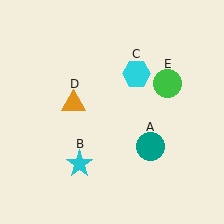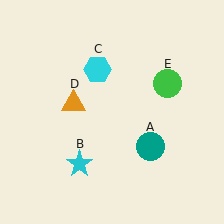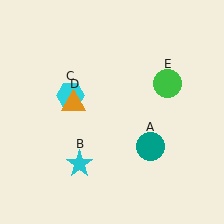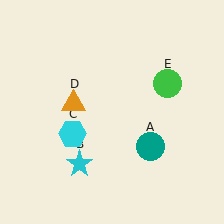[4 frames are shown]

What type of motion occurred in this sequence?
The cyan hexagon (object C) rotated counterclockwise around the center of the scene.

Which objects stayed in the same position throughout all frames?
Teal circle (object A) and cyan star (object B) and orange triangle (object D) and green circle (object E) remained stationary.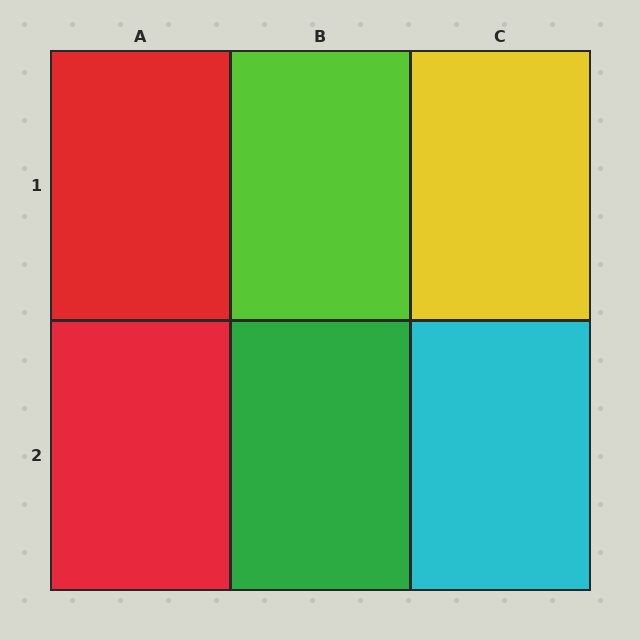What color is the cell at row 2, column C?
Cyan.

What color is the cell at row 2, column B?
Green.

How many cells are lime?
1 cell is lime.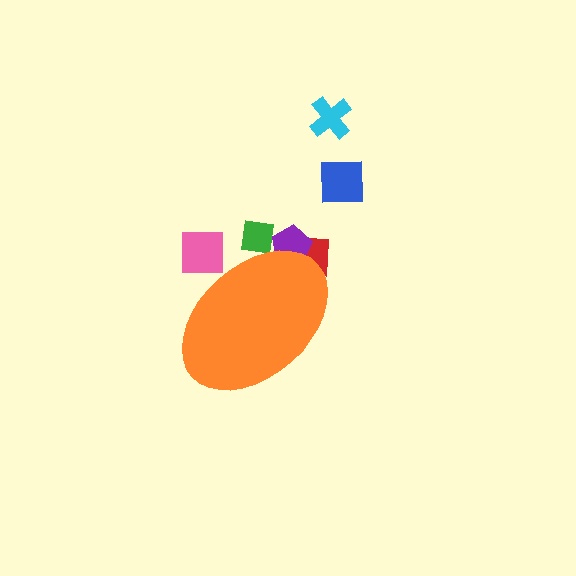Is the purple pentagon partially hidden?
Yes, the purple pentagon is partially hidden behind the orange ellipse.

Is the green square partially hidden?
Yes, the green square is partially hidden behind the orange ellipse.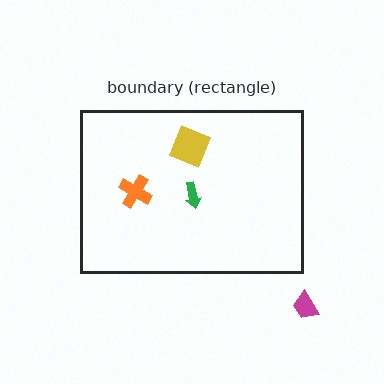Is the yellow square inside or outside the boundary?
Inside.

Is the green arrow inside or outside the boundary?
Inside.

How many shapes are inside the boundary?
3 inside, 1 outside.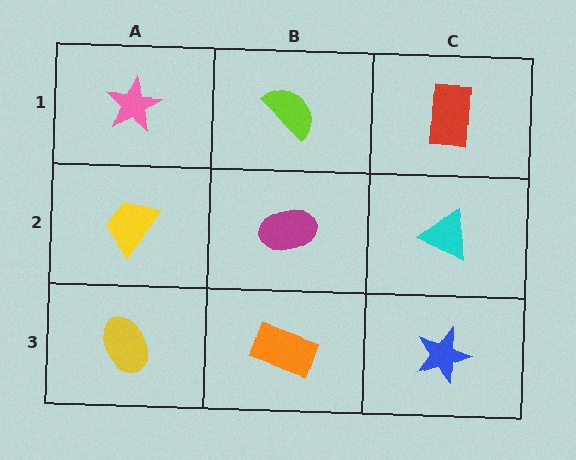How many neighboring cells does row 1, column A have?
2.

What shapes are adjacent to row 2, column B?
A lime semicircle (row 1, column B), an orange rectangle (row 3, column B), a yellow trapezoid (row 2, column A), a cyan triangle (row 2, column C).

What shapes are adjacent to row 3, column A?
A yellow trapezoid (row 2, column A), an orange rectangle (row 3, column B).